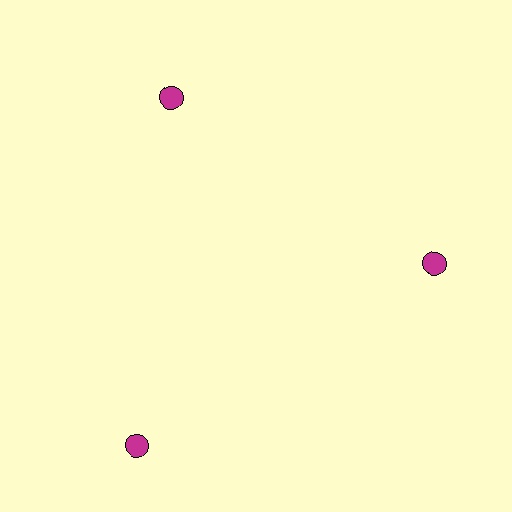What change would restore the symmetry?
The symmetry would be restored by moving it inward, back onto the ring so that all 3 circles sit at equal angles and equal distance from the center.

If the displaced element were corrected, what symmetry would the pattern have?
It would have 3-fold rotational symmetry — the pattern would map onto itself every 120 degrees.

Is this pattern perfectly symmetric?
No. The 3 magenta circles are arranged in a ring, but one element near the 7 o'clock position is pushed outward from the center, breaking the 3-fold rotational symmetry.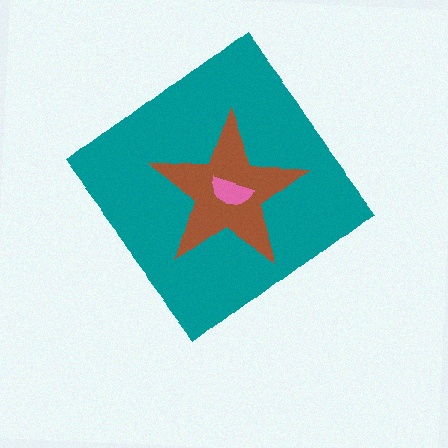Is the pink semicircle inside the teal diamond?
Yes.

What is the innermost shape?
The pink semicircle.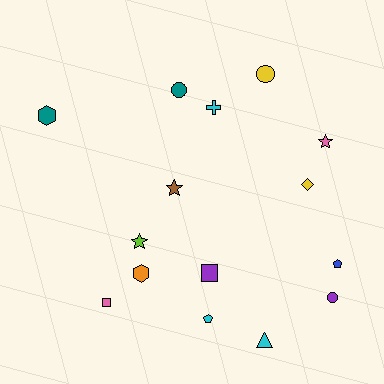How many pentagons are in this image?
There are 2 pentagons.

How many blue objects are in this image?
There is 1 blue object.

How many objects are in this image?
There are 15 objects.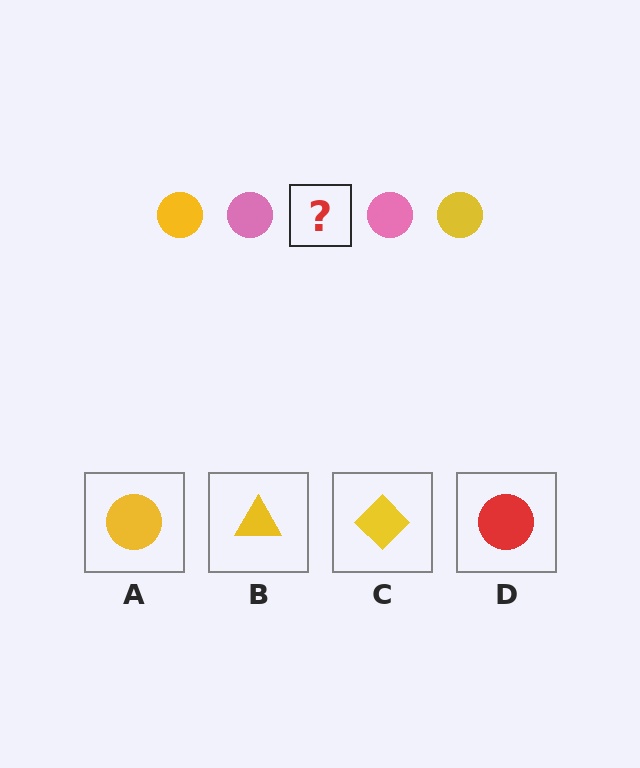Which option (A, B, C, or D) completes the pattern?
A.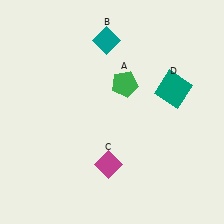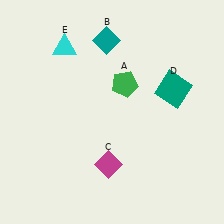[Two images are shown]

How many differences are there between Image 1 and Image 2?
There is 1 difference between the two images.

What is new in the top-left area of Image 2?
A cyan triangle (E) was added in the top-left area of Image 2.